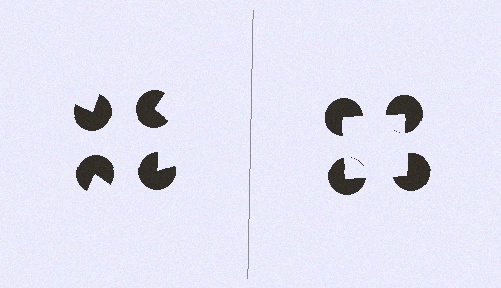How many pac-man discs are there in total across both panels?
8 — 4 on each side.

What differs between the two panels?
The pac-man discs are positioned identically on both sides; only the wedge orientations differ. On the right they align to a square; on the left they are misaligned.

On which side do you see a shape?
An illusory square appears on the right side. On the left side the wedge cuts are rotated, so no coherent shape forms.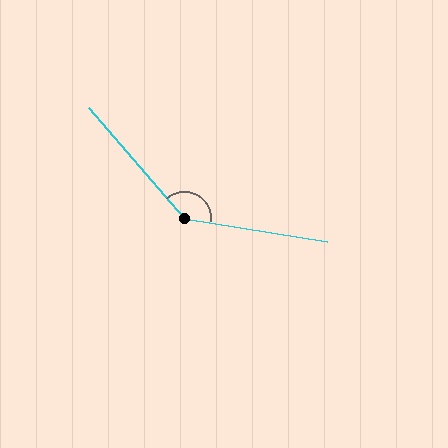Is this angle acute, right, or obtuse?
It is obtuse.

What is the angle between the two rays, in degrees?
Approximately 140 degrees.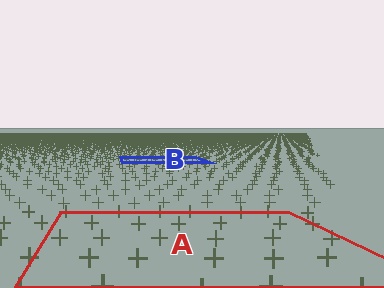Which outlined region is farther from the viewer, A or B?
Region B is farther from the viewer — the texture elements inside it appear smaller and more densely packed.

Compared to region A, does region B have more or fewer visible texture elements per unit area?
Region B has more texture elements per unit area — they are packed more densely because it is farther away.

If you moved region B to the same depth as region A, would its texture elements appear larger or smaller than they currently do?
They would appear larger. At a closer depth, the same texture elements are projected at a bigger on-screen size.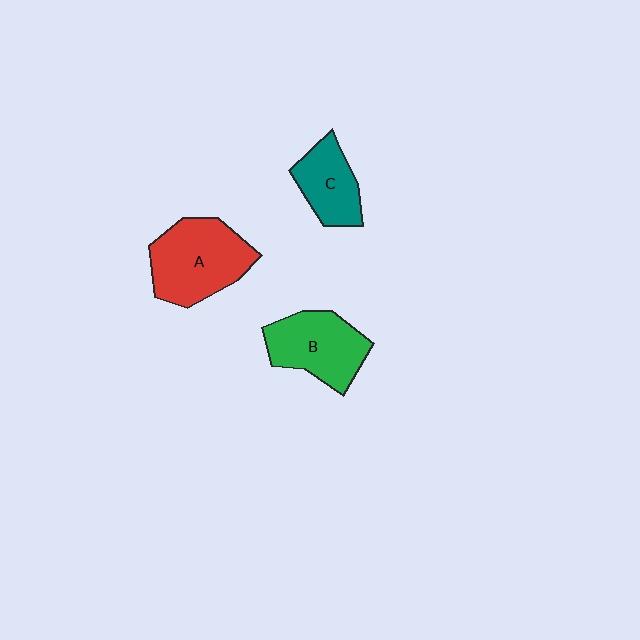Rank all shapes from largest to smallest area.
From largest to smallest: A (red), B (green), C (teal).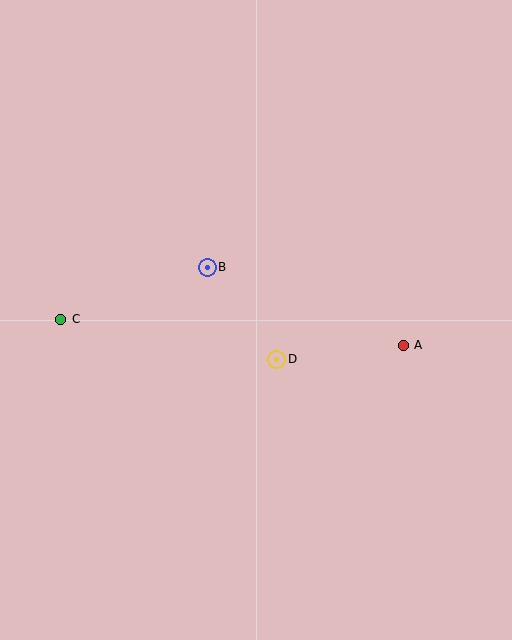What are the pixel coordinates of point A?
Point A is at (403, 345).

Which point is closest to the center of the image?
Point D at (277, 359) is closest to the center.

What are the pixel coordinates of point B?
Point B is at (207, 267).